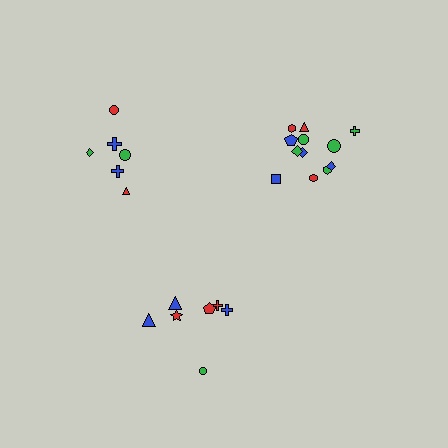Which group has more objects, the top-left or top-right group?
The top-right group.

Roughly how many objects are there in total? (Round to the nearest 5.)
Roughly 25 objects in total.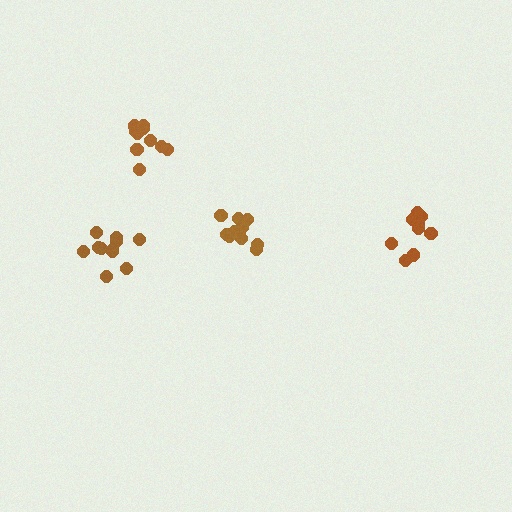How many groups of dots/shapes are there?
There are 4 groups.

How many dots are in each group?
Group 1: 11 dots, Group 2: 10 dots, Group 3: 9 dots, Group 4: 12 dots (42 total).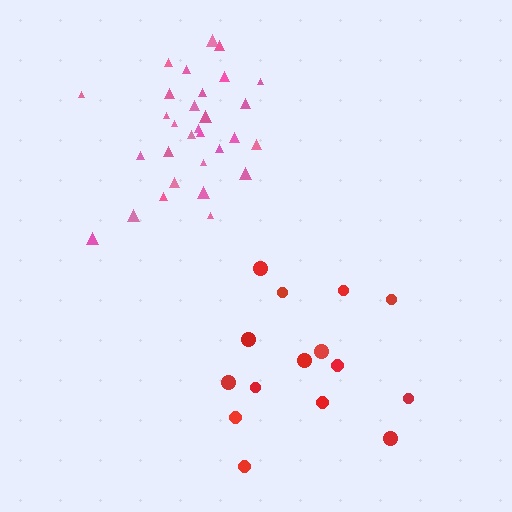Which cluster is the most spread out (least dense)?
Red.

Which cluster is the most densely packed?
Pink.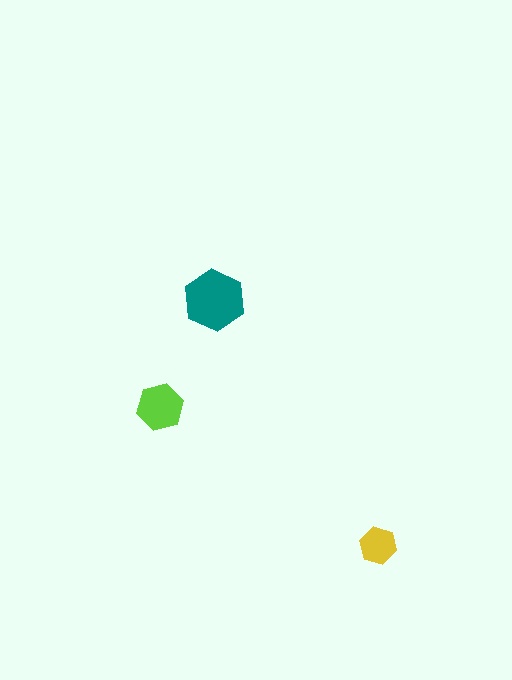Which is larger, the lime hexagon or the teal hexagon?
The teal one.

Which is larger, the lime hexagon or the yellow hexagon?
The lime one.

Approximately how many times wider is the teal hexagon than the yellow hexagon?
About 1.5 times wider.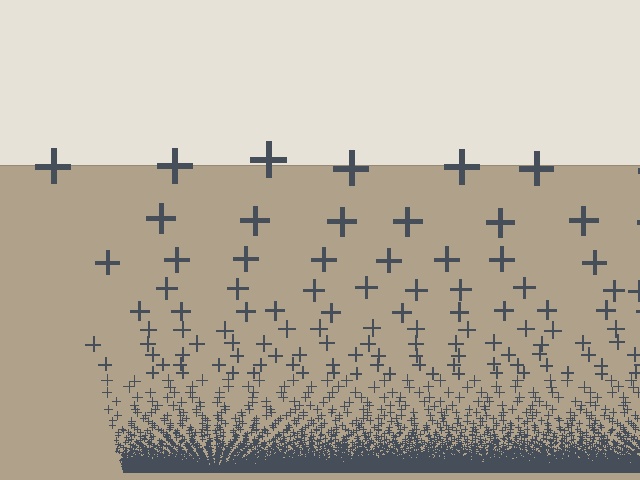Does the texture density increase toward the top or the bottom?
Density increases toward the bottom.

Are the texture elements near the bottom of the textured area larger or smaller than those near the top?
Smaller. The gradient is inverted — elements near the bottom are smaller and denser.